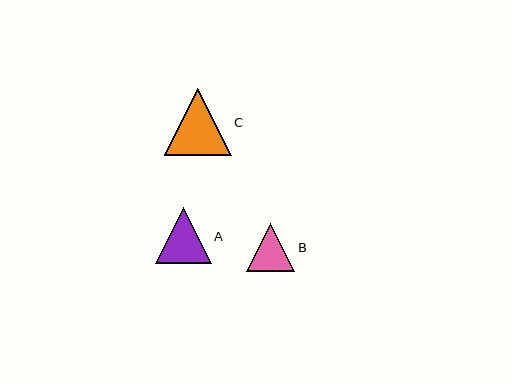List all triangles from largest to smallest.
From largest to smallest: C, A, B.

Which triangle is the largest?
Triangle C is the largest with a size of approximately 67 pixels.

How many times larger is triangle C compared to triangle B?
Triangle C is approximately 1.4 times the size of triangle B.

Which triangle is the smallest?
Triangle B is the smallest with a size of approximately 48 pixels.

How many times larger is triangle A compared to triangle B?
Triangle A is approximately 1.2 times the size of triangle B.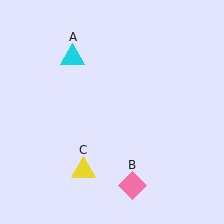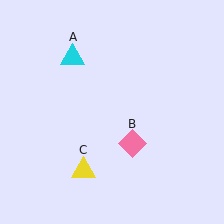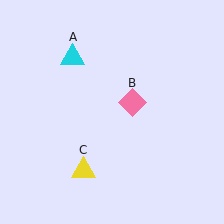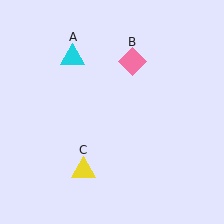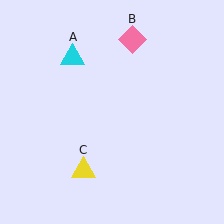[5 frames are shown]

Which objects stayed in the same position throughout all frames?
Cyan triangle (object A) and yellow triangle (object C) remained stationary.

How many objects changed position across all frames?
1 object changed position: pink diamond (object B).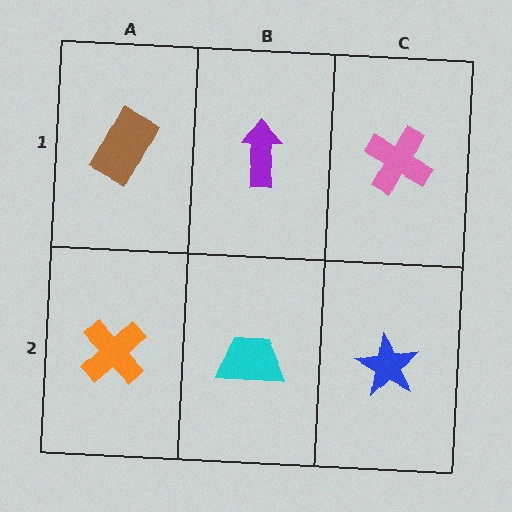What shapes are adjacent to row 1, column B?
A cyan trapezoid (row 2, column B), a brown rectangle (row 1, column A), a pink cross (row 1, column C).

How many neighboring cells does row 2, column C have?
2.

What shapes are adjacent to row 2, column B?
A purple arrow (row 1, column B), an orange cross (row 2, column A), a blue star (row 2, column C).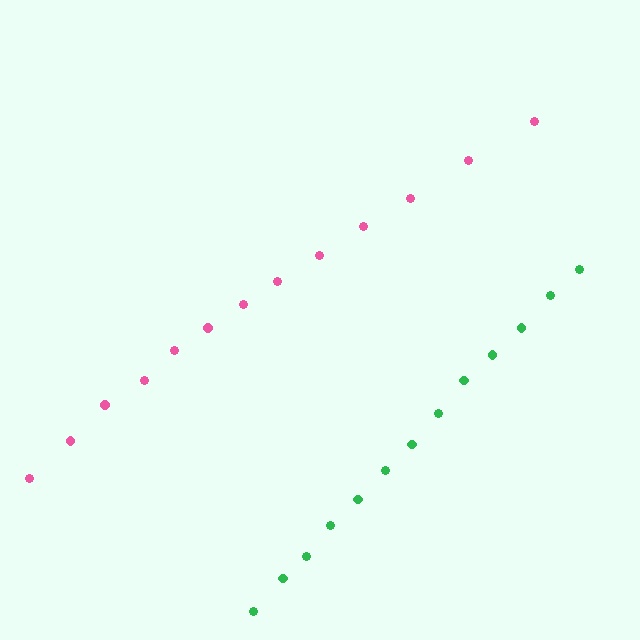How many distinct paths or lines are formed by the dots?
There are 2 distinct paths.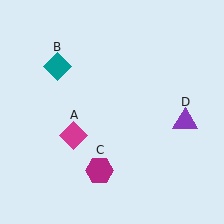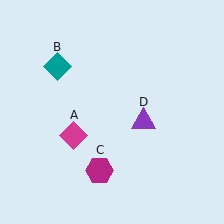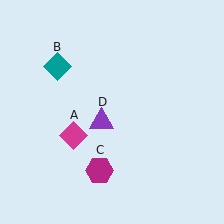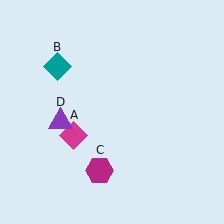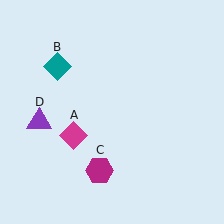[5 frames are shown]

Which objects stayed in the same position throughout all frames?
Magenta diamond (object A) and teal diamond (object B) and magenta hexagon (object C) remained stationary.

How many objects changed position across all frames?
1 object changed position: purple triangle (object D).